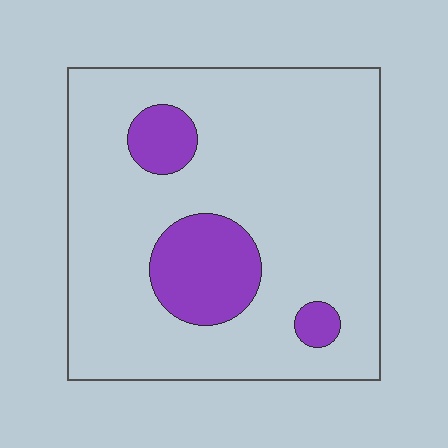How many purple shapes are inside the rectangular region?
3.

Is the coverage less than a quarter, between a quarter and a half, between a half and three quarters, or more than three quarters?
Less than a quarter.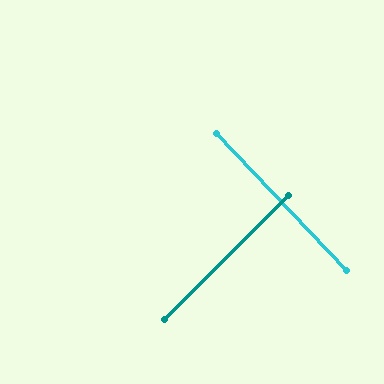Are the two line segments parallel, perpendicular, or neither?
Perpendicular — they meet at approximately 88°.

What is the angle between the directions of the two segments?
Approximately 88 degrees.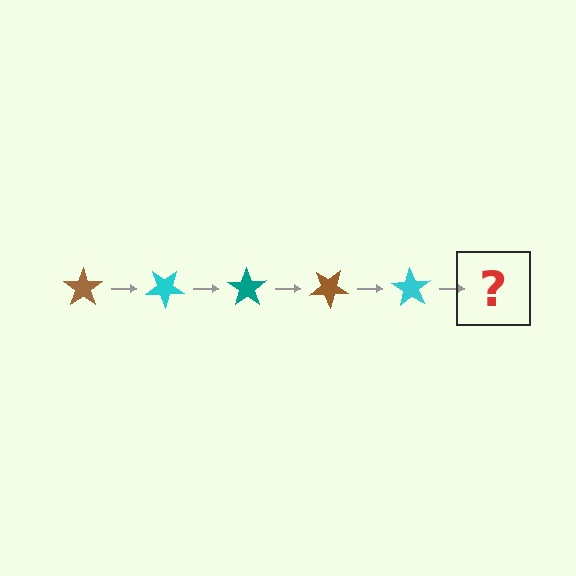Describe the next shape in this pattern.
It should be a teal star, rotated 175 degrees from the start.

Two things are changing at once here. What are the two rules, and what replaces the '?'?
The two rules are that it rotates 35 degrees each step and the color cycles through brown, cyan, and teal. The '?' should be a teal star, rotated 175 degrees from the start.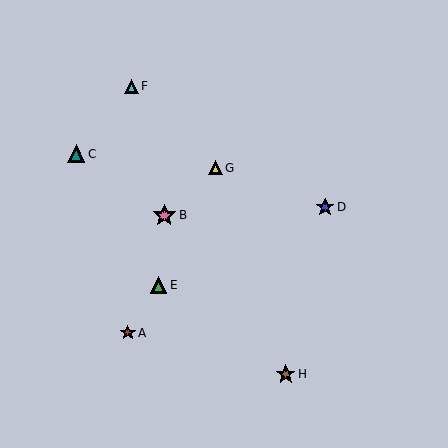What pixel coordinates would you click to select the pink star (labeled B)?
Click at (164, 215) to select the pink star B.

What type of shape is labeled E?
Shape E is a green triangle.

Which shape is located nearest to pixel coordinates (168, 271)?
The green triangle (labeled E) at (158, 285) is nearest to that location.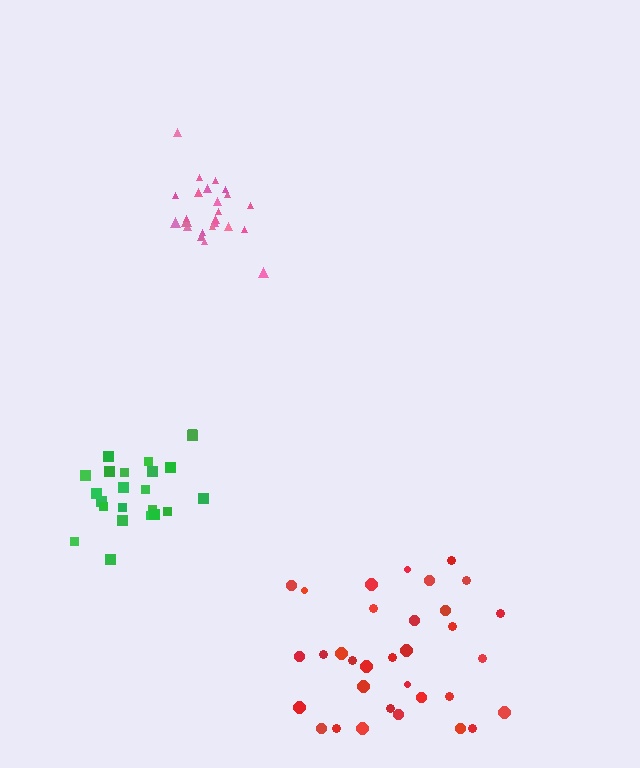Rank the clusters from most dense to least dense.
pink, green, red.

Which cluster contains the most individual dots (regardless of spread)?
Red (34).